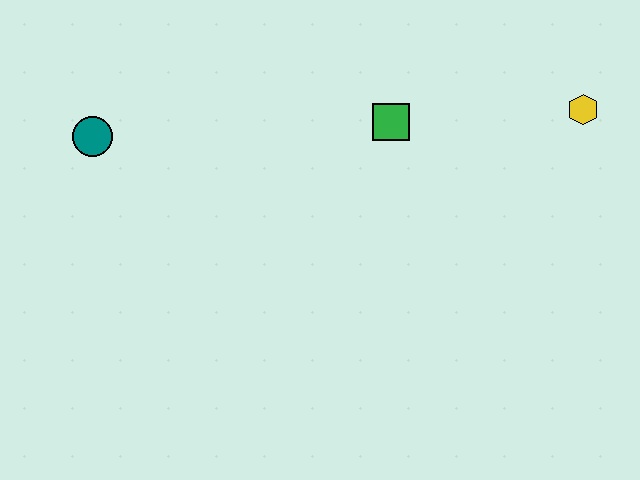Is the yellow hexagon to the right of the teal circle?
Yes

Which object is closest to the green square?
The yellow hexagon is closest to the green square.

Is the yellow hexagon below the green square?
No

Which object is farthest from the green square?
The teal circle is farthest from the green square.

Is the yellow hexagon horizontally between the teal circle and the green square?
No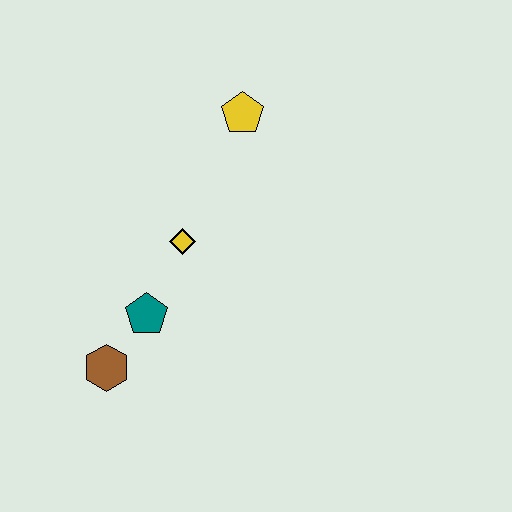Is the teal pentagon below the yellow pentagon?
Yes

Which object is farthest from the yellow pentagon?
The brown hexagon is farthest from the yellow pentagon.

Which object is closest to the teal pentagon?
The brown hexagon is closest to the teal pentagon.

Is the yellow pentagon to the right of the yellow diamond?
Yes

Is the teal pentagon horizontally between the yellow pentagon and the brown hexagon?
Yes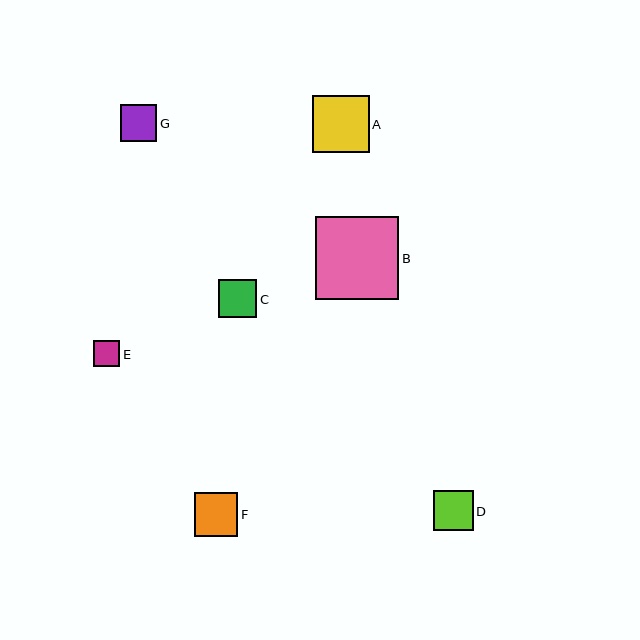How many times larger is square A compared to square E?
Square A is approximately 2.1 times the size of square E.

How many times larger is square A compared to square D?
Square A is approximately 1.4 times the size of square D.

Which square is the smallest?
Square E is the smallest with a size of approximately 27 pixels.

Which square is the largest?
Square B is the largest with a size of approximately 84 pixels.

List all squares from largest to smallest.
From largest to smallest: B, A, F, D, C, G, E.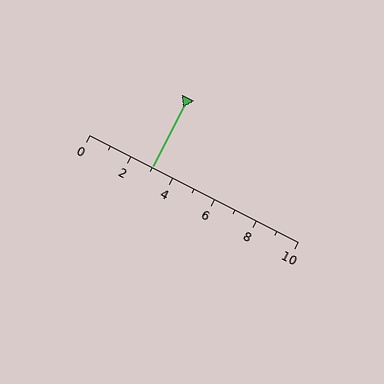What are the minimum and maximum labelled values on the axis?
The axis runs from 0 to 10.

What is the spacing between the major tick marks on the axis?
The major ticks are spaced 2 apart.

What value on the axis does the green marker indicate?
The marker indicates approximately 3.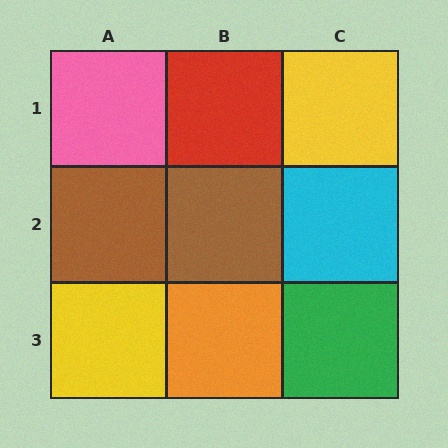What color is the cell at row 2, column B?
Brown.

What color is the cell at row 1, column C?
Yellow.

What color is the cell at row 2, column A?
Brown.